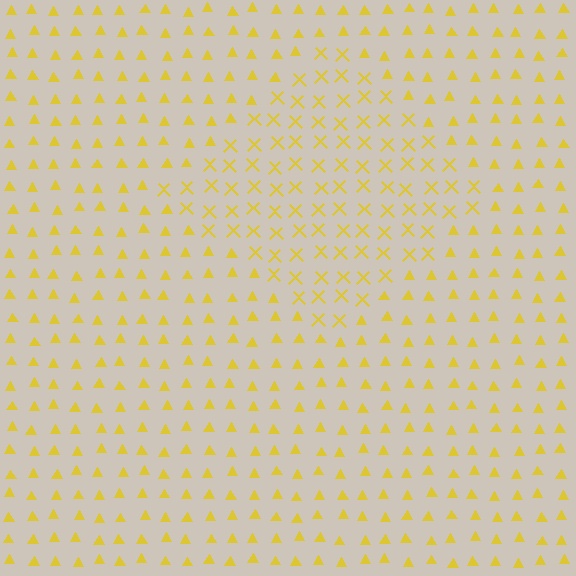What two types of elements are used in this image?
The image uses X marks inside the diamond region and triangles outside it.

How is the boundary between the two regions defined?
The boundary is defined by a change in element shape: X marks inside vs. triangles outside. All elements share the same color and spacing.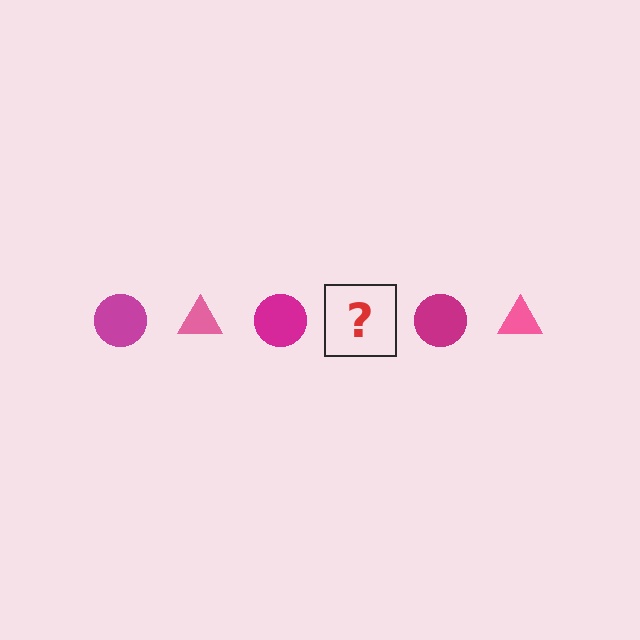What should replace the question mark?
The question mark should be replaced with a pink triangle.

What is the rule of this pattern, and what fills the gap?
The rule is that the pattern alternates between magenta circle and pink triangle. The gap should be filled with a pink triangle.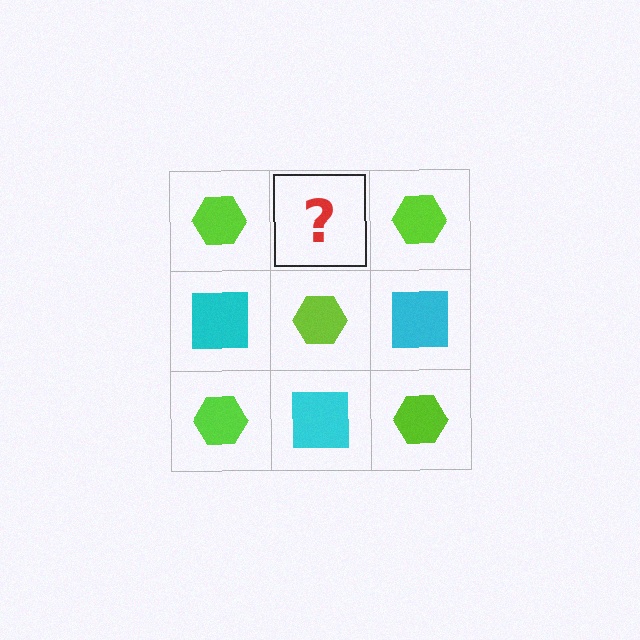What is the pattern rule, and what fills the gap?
The rule is that it alternates lime hexagon and cyan square in a checkerboard pattern. The gap should be filled with a cyan square.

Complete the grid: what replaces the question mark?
The question mark should be replaced with a cyan square.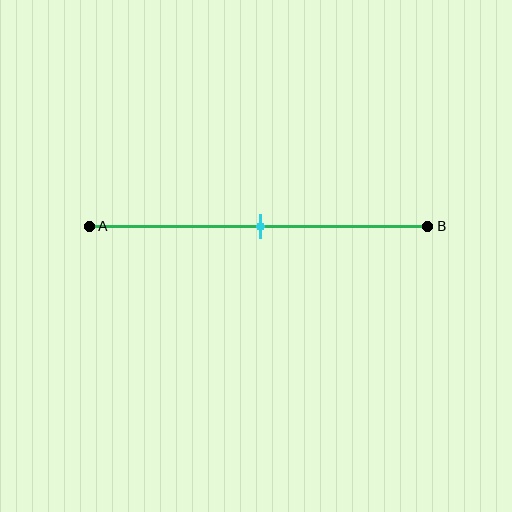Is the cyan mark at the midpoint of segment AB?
Yes, the mark is approximately at the midpoint.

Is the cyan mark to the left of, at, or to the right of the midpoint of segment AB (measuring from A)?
The cyan mark is approximately at the midpoint of segment AB.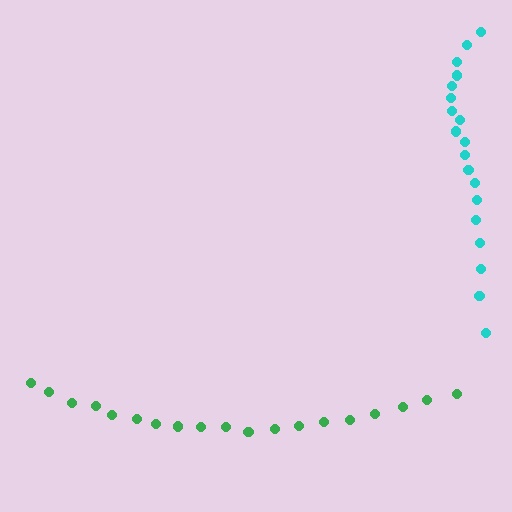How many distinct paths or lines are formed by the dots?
There are 2 distinct paths.